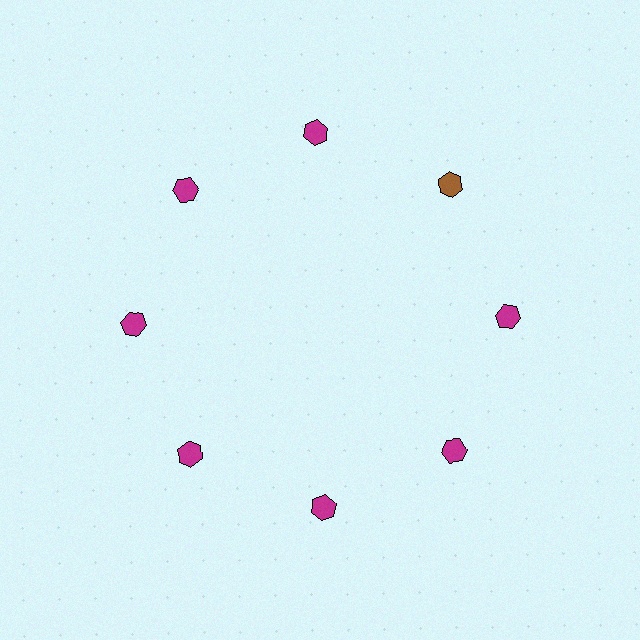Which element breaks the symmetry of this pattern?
The brown hexagon at roughly the 2 o'clock position breaks the symmetry. All other shapes are magenta hexagons.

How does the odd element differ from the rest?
It has a different color: brown instead of magenta.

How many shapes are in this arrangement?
There are 8 shapes arranged in a ring pattern.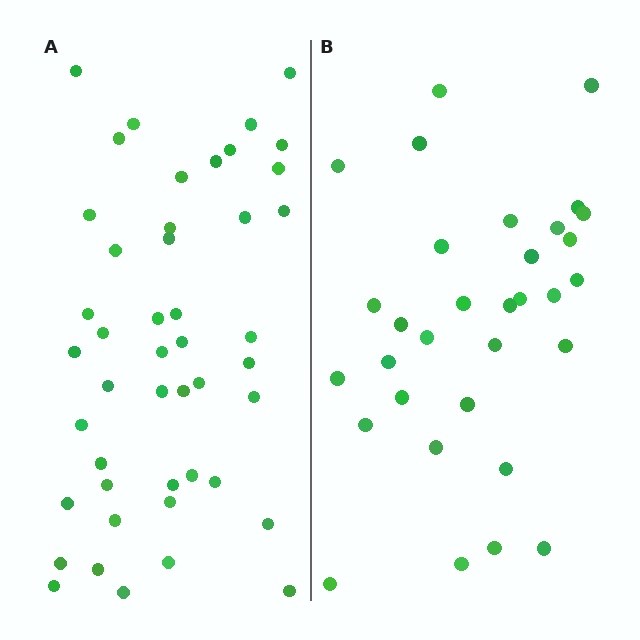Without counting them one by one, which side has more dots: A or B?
Region A (the left region) has more dots.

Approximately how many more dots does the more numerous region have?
Region A has approximately 15 more dots than region B.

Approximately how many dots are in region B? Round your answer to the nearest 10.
About 30 dots. (The exact count is 32, which rounds to 30.)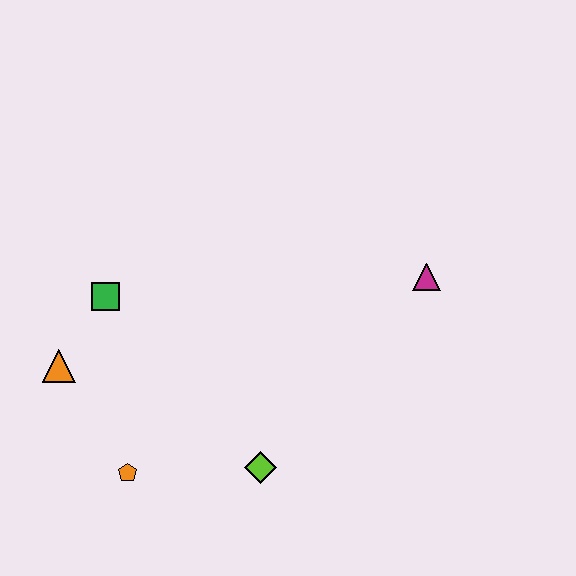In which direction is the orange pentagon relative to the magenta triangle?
The orange pentagon is to the left of the magenta triangle.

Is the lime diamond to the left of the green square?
No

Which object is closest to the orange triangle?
The green square is closest to the orange triangle.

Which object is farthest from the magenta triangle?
The orange triangle is farthest from the magenta triangle.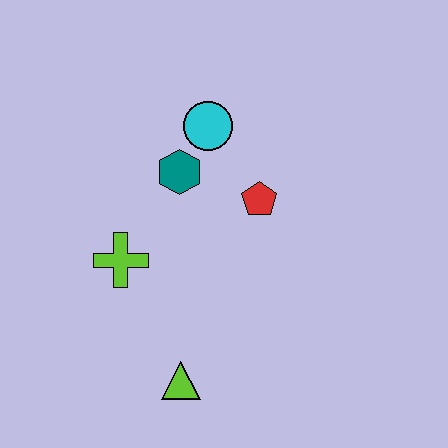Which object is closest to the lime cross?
The teal hexagon is closest to the lime cross.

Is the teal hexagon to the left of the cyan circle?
Yes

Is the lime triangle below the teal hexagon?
Yes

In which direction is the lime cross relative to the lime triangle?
The lime cross is above the lime triangle.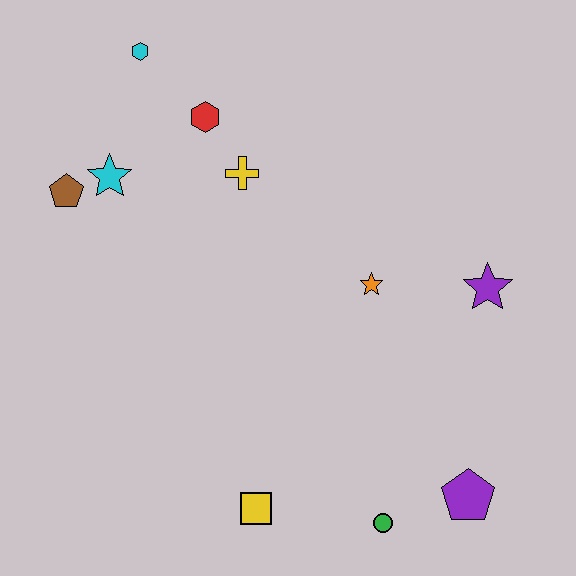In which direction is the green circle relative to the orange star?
The green circle is below the orange star.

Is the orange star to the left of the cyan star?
No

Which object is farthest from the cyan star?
The purple pentagon is farthest from the cyan star.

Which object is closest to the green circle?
The purple pentagon is closest to the green circle.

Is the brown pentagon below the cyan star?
Yes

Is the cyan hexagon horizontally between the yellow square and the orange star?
No